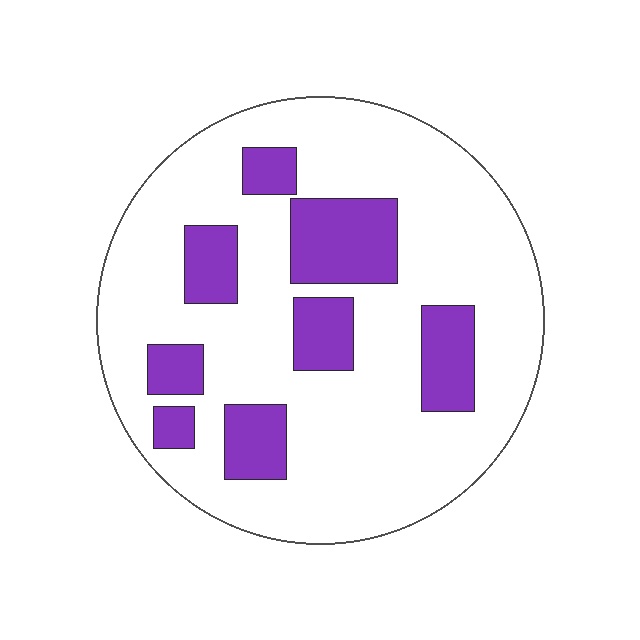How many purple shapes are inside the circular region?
8.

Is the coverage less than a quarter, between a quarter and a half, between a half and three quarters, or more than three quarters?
Less than a quarter.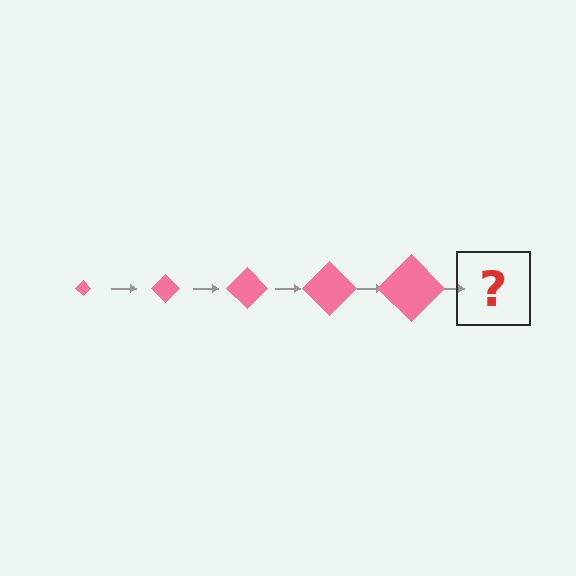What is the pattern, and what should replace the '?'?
The pattern is that the diamond gets progressively larger each step. The '?' should be a pink diamond, larger than the previous one.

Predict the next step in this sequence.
The next step is a pink diamond, larger than the previous one.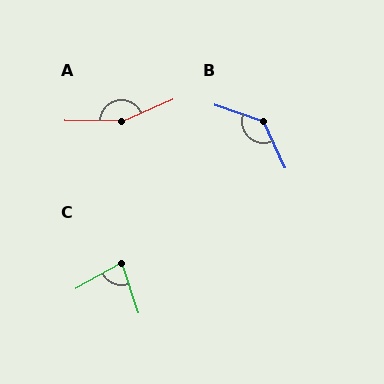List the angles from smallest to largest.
C (80°), B (134°), A (156°).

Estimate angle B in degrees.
Approximately 134 degrees.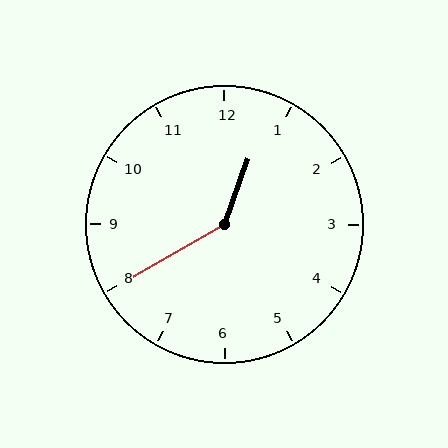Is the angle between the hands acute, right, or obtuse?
It is obtuse.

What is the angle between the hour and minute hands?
Approximately 140 degrees.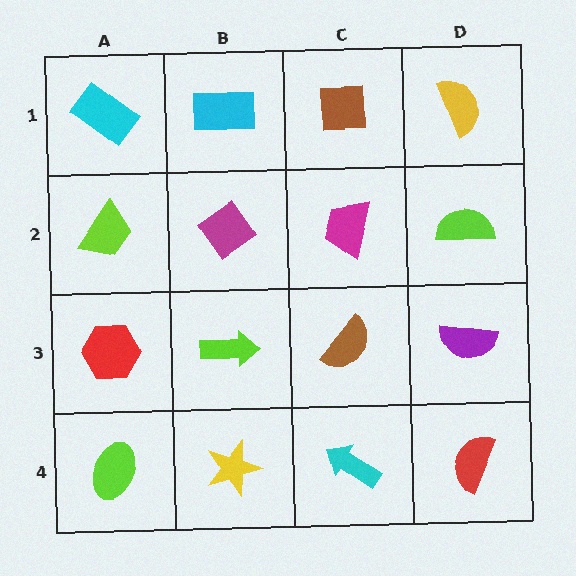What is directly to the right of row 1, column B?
A brown square.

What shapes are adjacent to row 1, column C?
A magenta trapezoid (row 2, column C), a cyan rectangle (row 1, column B), a yellow semicircle (row 1, column D).